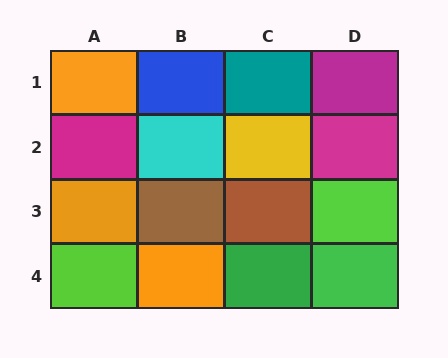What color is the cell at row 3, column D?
Lime.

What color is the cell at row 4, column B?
Orange.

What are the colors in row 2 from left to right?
Magenta, cyan, yellow, magenta.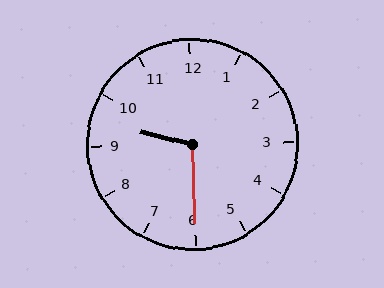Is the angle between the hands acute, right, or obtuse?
It is obtuse.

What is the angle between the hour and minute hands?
Approximately 105 degrees.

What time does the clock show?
9:30.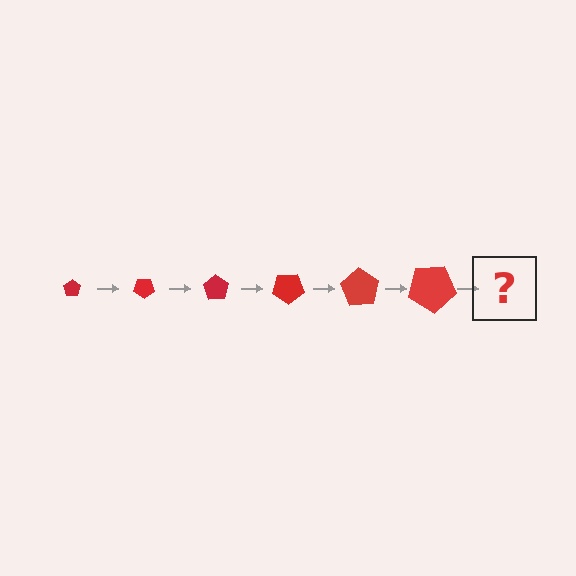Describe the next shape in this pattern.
It should be a pentagon, larger than the previous one and rotated 210 degrees from the start.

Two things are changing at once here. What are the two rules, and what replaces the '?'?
The two rules are that the pentagon grows larger each step and it rotates 35 degrees each step. The '?' should be a pentagon, larger than the previous one and rotated 210 degrees from the start.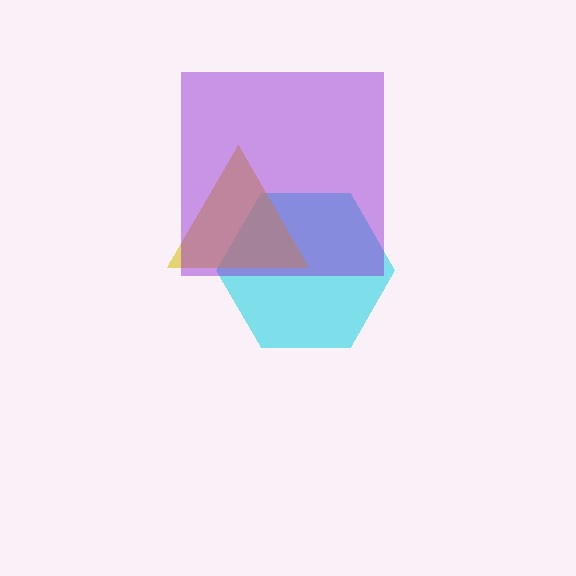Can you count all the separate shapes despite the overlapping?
Yes, there are 3 separate shapes.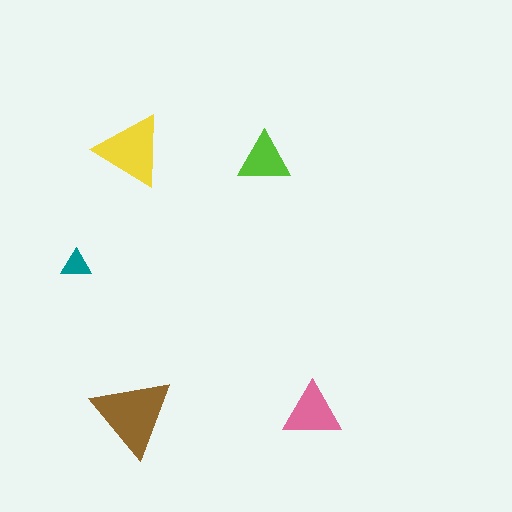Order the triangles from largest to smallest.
the brown one, the yellow one, the pink one, the lime one, the teal one.